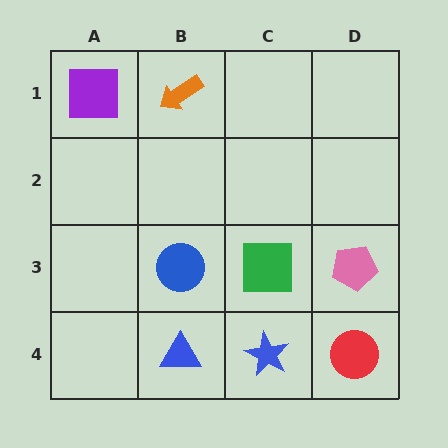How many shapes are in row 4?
3 shapes.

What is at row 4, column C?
A blue star.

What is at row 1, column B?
An orange arrow.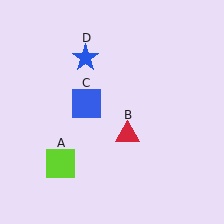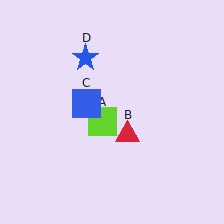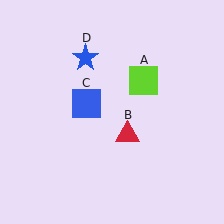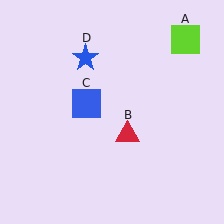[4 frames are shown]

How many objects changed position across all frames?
1 object changed position: lime square (object A).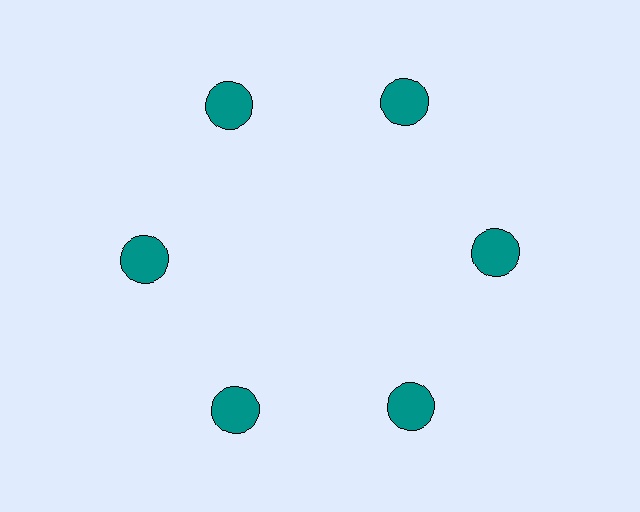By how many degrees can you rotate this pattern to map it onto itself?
The pattern maps onto itself every 60 degrees of rotation.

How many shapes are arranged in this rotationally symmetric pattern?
There are 6 shapes, arranged in 6 groups of 1.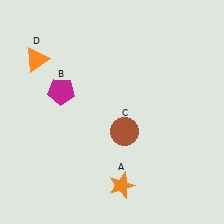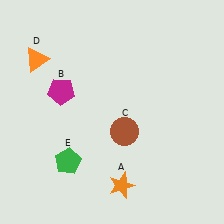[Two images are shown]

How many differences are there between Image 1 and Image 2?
There is 1 difference between the two images.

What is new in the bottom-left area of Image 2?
A green pentagon (E) was added in the bottom-left area of Image 2.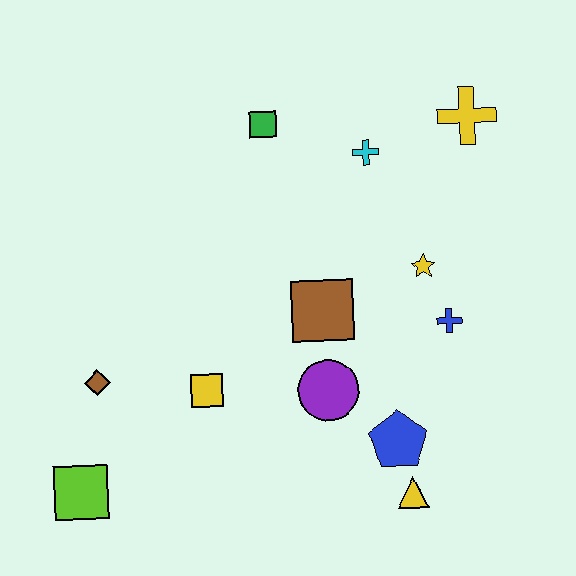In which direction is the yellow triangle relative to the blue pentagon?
The yellow triangle is below the blue pentagon.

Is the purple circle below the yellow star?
Yes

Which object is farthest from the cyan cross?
The lime square is farthest from the cyan cross.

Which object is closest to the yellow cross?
The cyan cross is closest to the yellow cross.